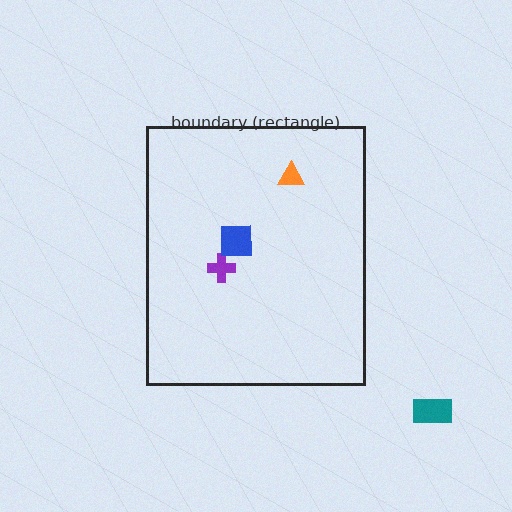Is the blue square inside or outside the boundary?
Inside.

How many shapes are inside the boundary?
3 inside, 1 outside.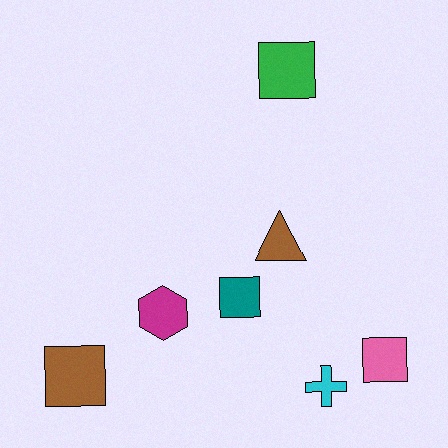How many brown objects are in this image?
There are 2 brown objects.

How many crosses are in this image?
There is 1 cross.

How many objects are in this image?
There are 7 objects.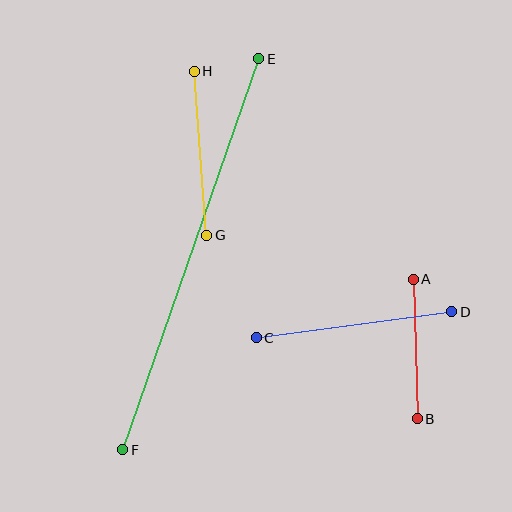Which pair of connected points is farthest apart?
Points E and F are farthest apart.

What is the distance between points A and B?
The distance is approximately 139 pixels.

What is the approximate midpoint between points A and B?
The midpoint is at approximately (415, 349) pixels.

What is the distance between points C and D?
The distance is approximately 197 pixels.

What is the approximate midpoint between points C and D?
The midpoint is at approximately (354, 325) pixels.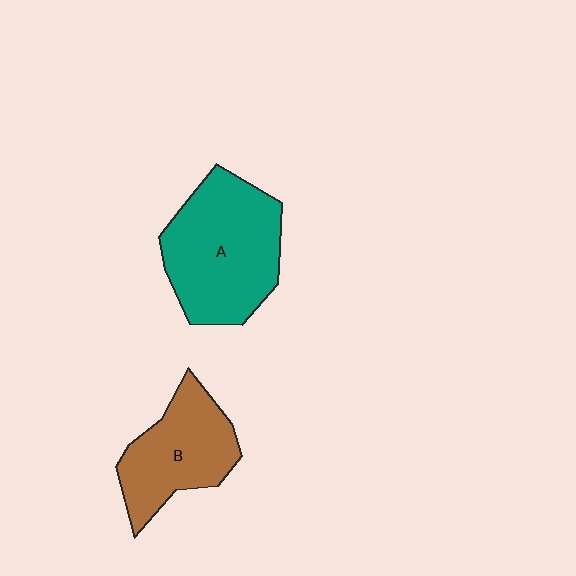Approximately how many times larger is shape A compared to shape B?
Approximately 1.4 times.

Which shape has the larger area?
Shape A (teal).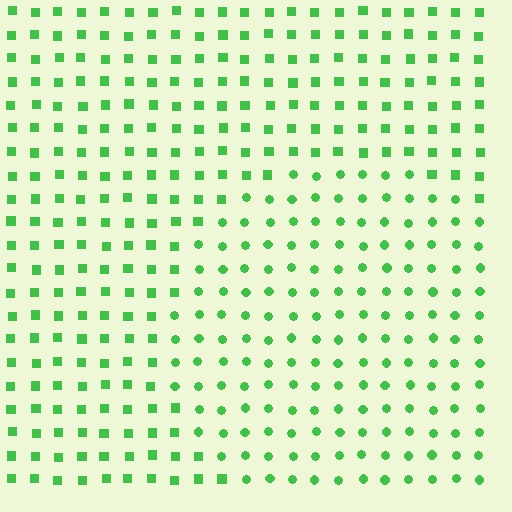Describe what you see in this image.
The image is filled with small green elements arranged in a uniform grid. A circle-shaped region contains circles, while the surrounding area contains squares. The boundary is defined purely by the change in element shape.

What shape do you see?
I see a circle.